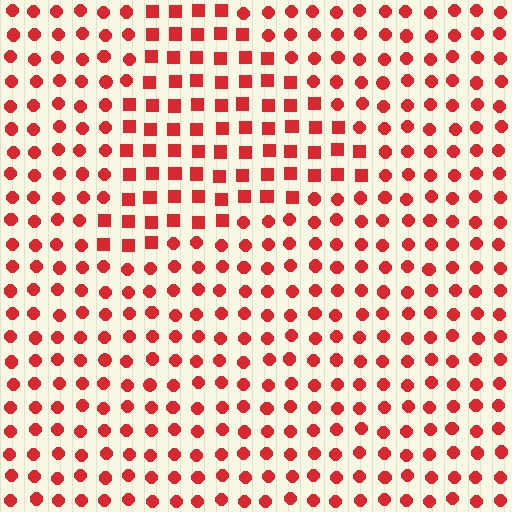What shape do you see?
I see a triangle.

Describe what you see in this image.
The image is filled with small red elements arranged in a uniform grid. A triangle-shaped region contains squares, while the surrounding area contains circles. The boundary is defined purely by the change in element shape.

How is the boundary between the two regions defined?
The boundary is defined by a change in element shape: squares inside vs. circles outside. All elements share the same color and spacing.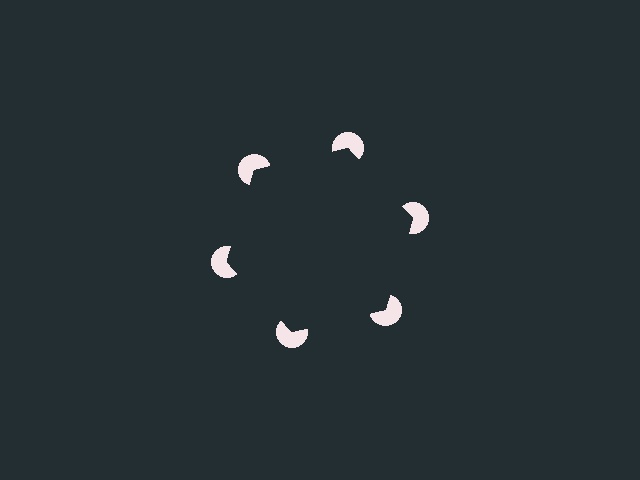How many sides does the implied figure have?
6 sides.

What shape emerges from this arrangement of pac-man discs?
An illusory hexagon — its edges are inferred from the aligned wedge cuts in the pac-man discs, not physically drawn.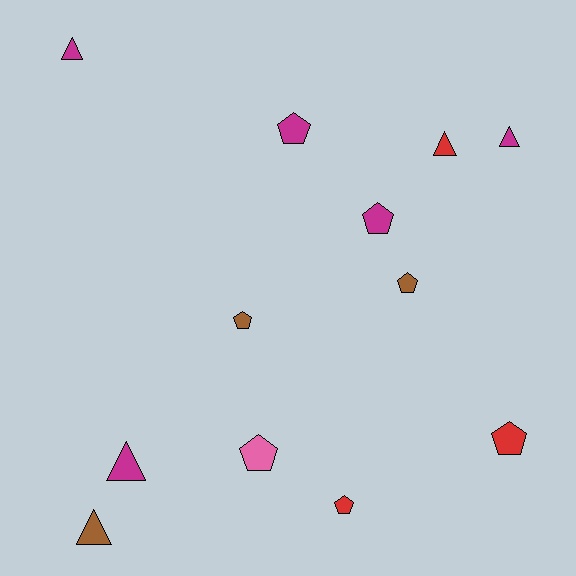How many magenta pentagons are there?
There are 2 magenta pentagons.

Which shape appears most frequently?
Pentagon, with 7 objects.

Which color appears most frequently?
Magenta, with 5 objects.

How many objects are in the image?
There are 12 objects.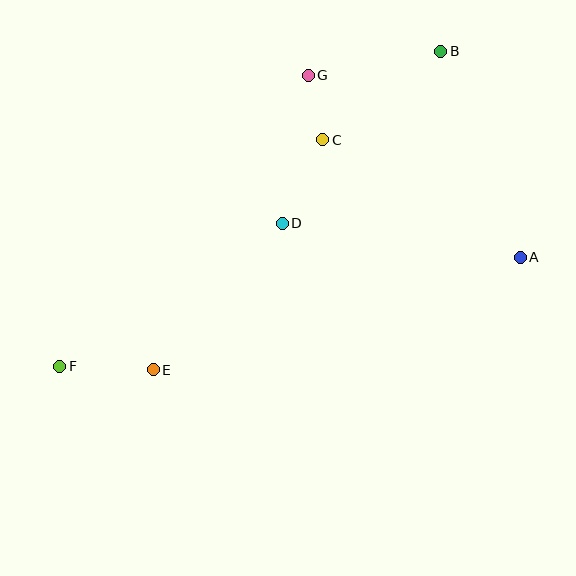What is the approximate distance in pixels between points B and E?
The distance between B and E is approximately 429 pixels.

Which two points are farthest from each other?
Points B and F are farthest from each other.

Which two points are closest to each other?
Points C and G are closest to each other.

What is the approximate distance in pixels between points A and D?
The distance between A and D is approximately 240 pixels.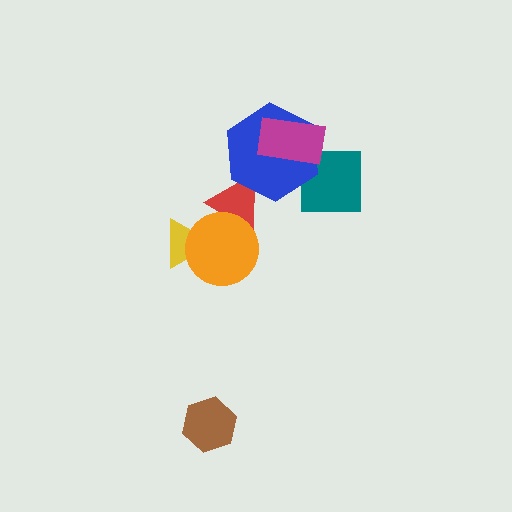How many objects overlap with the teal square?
1 object overlaps with the teal square.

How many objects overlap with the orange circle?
2 objects overlap with the orange circle.